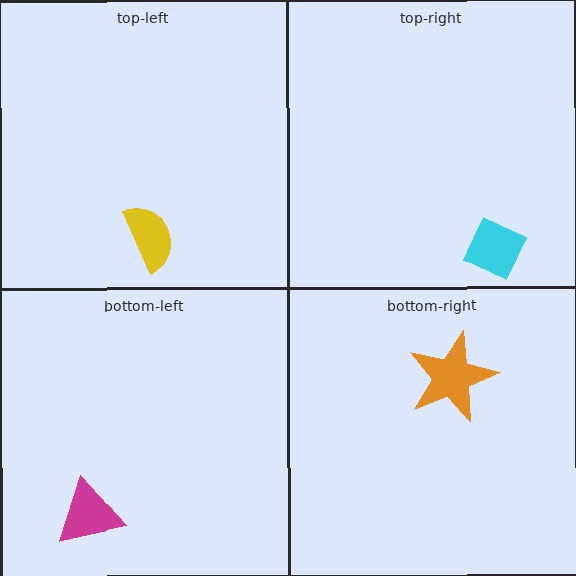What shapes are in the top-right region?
The cyan diamond.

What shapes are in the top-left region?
The yellow semicircle.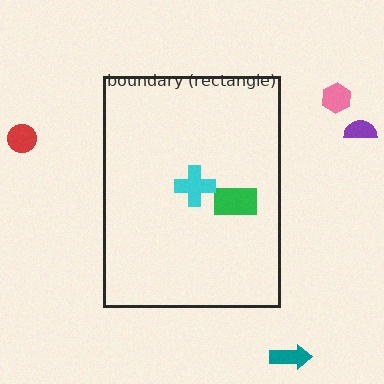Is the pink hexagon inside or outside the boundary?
Outside.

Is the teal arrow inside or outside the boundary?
Outside.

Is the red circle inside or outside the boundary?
Outside.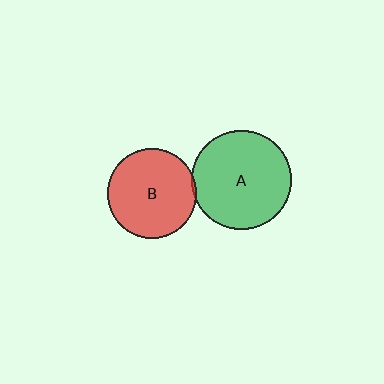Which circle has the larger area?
Circle A (green).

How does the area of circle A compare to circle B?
Approximately 1.2 times.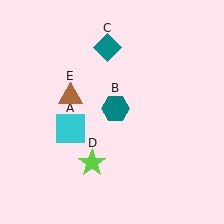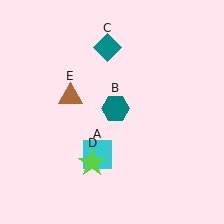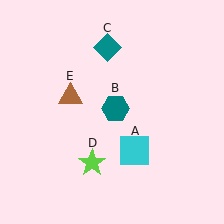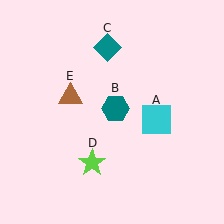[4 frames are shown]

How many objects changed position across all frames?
1 object changed position: cyan square (object A).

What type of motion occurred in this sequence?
The cyan square (object A) rotated counterclockwise around the center of the scene.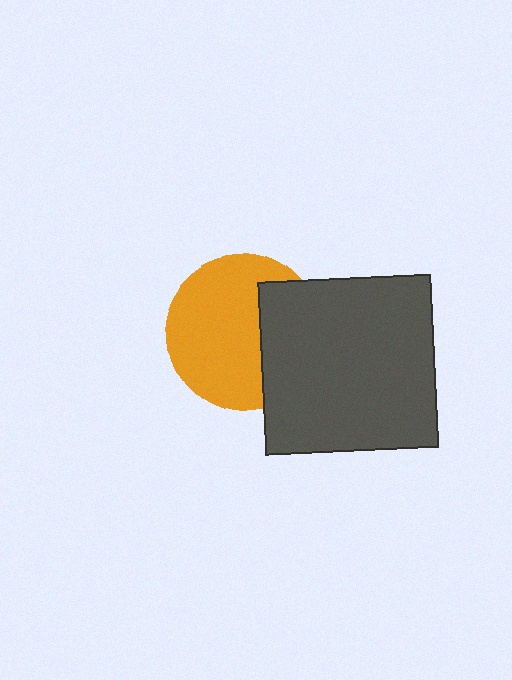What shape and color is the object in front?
The object in front is a dark gray square.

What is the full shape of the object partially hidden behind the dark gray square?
The partially hidden object is an orange circle.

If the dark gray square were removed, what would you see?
You would see the complete orange circle.